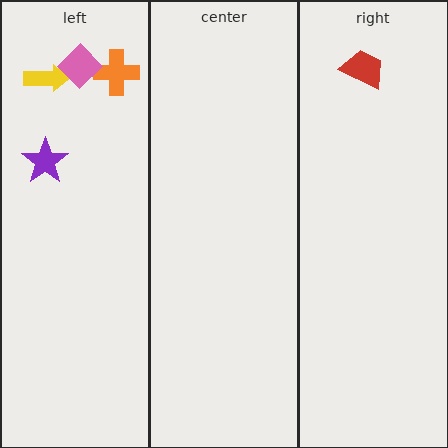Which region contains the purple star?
The left region.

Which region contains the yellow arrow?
The left region.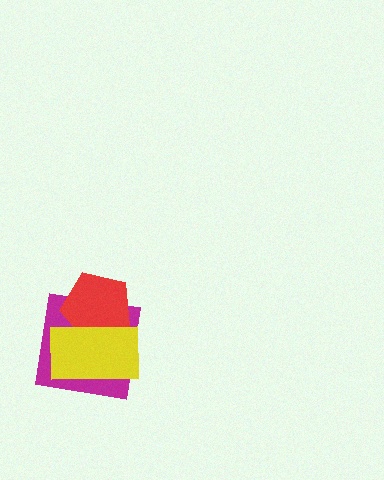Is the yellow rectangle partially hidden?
No, no other shape covers it.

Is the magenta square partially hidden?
Yes, it is partially covered by another shape.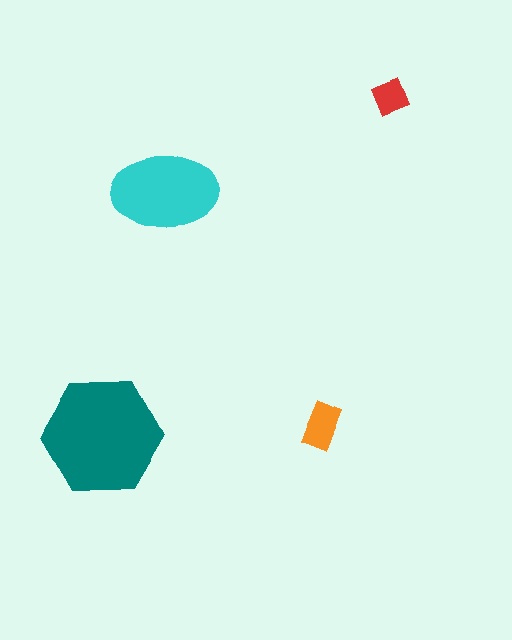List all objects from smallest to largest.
The red square, the orange rectangle, the cyan ellipse, the teal hexagon.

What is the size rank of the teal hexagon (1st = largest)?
1st.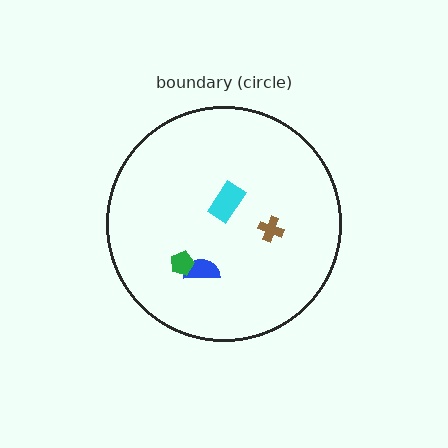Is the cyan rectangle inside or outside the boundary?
Inside.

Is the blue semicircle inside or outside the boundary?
Inside.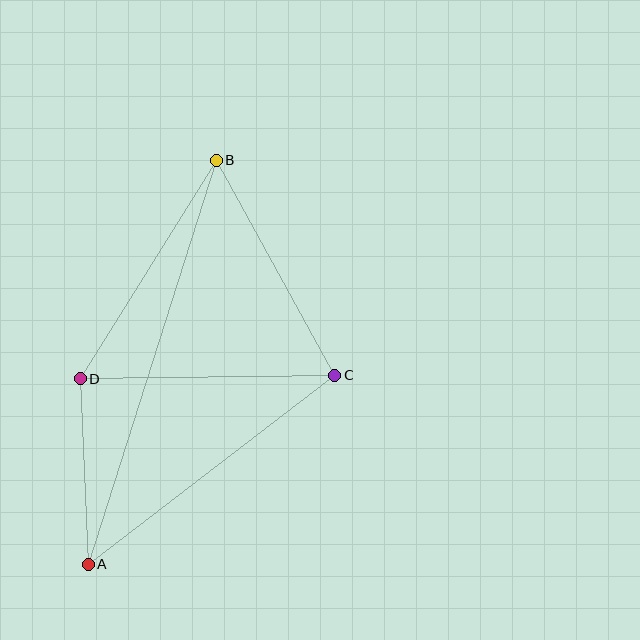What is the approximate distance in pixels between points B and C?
The distance between B and C is approximately 245 pixels.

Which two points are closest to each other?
Points A and D are closest to each other.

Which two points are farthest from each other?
Points A and B are farthest from each other.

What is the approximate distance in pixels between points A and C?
The distance between A and C is approximately 310 pixels.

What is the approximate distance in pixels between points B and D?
The distance between B and D is approximately 257 pixels.